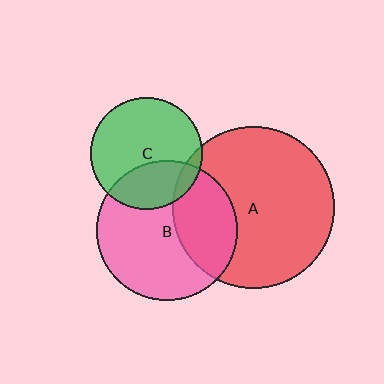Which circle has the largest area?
Circle A (red).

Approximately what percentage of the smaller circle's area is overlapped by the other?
Approximately 10%.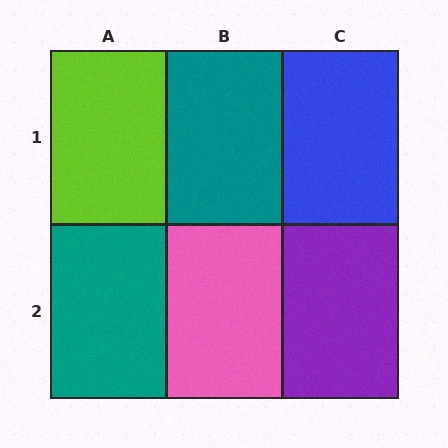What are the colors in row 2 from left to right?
Teal, pink, purple.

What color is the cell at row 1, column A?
Lime.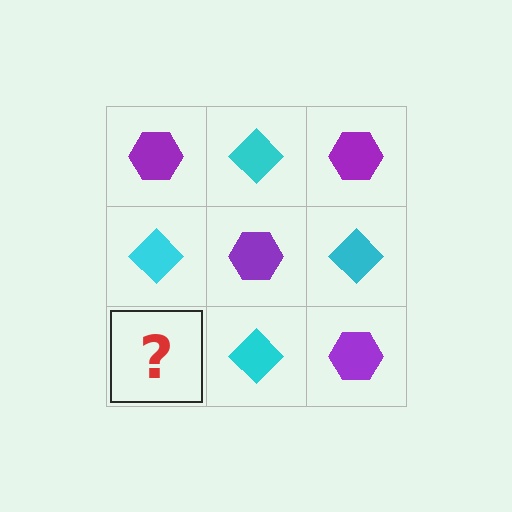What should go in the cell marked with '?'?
The missing cell should contain a purple hexagon.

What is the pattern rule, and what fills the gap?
The rule is that it alternates purple hexagon and cyan diamond in a checkerboard pattern. The gap should be filled with a purple hexagon.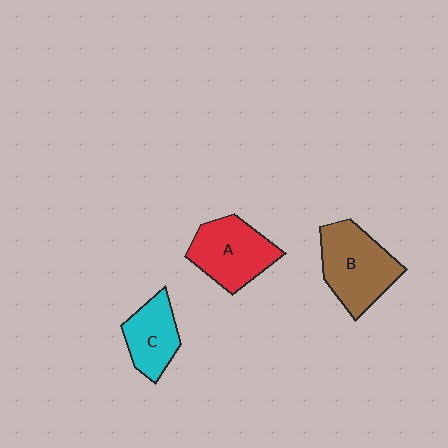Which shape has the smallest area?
Shape C (cyan).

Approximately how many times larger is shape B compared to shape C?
Approximately 1.5 times.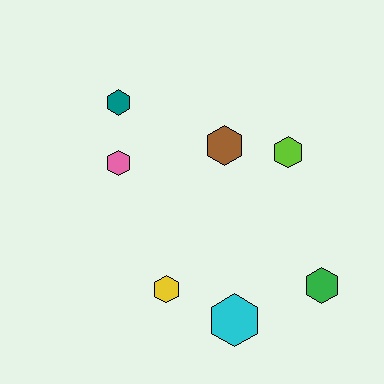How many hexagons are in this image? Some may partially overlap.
There are 7 hexagons.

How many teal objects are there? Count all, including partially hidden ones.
There is 1 teal object.